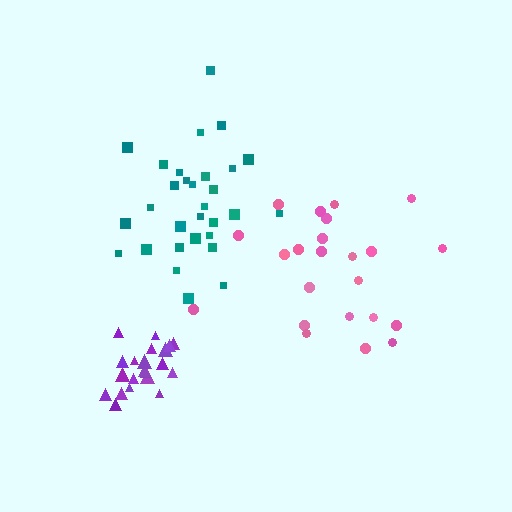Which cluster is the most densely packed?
Purple.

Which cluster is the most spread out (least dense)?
Pink.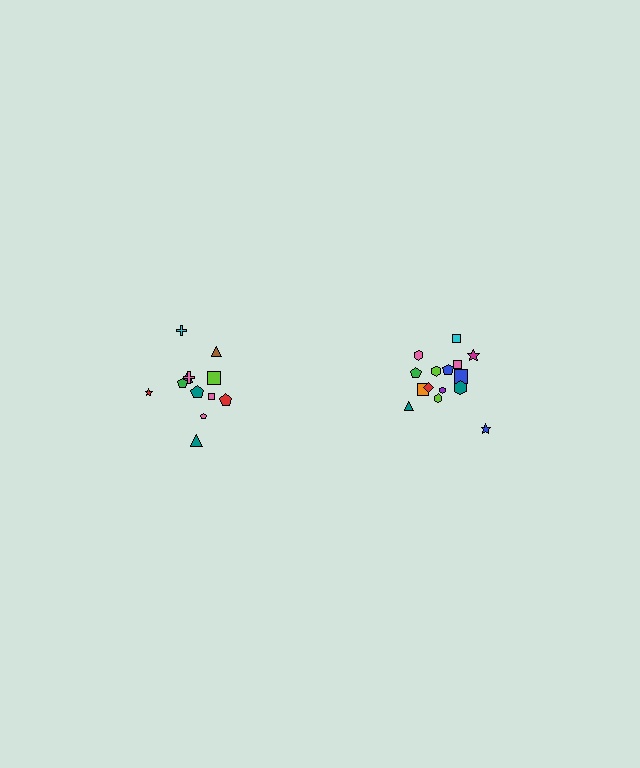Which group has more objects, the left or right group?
The right group.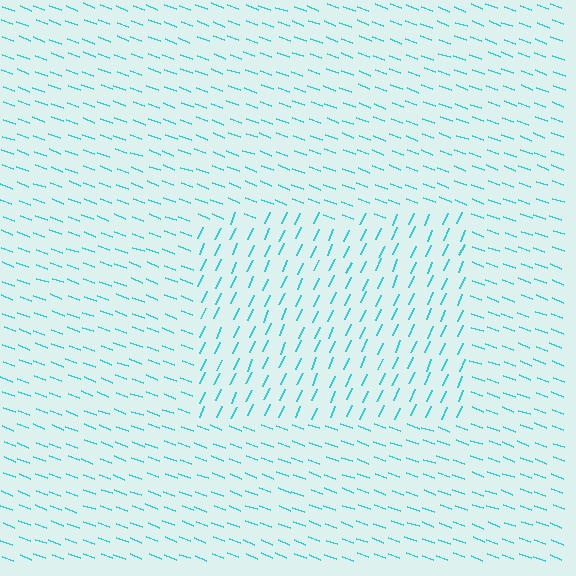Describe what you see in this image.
The image is filled with small cyan line segments. A rectangle region in the image has lines oriented differently from the surrounding lines, creating a visible texture boundary.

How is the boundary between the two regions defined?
The boundary is defined purely by a change in line orientation (approximately 86 degrees difference). All lines are the same color and thickness.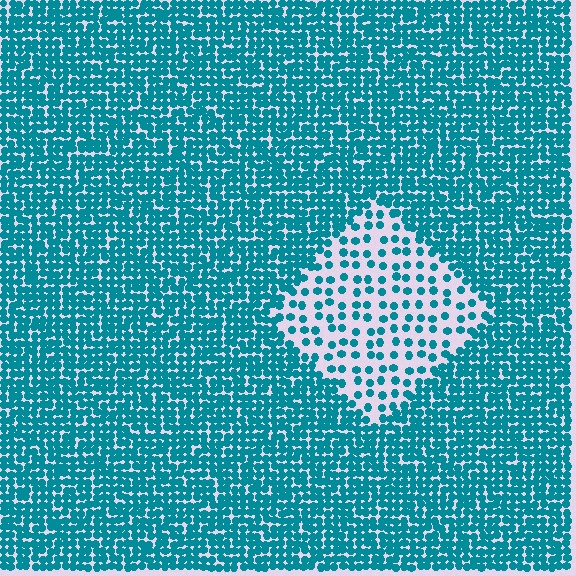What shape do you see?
I see a diamond.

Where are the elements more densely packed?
The elements are more densely packed outside the diamond boundary.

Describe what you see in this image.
The image contains small teal elements arranged at two different densities. A diamond-shaped region is visible where the elements are less densely packed than the surrounding area.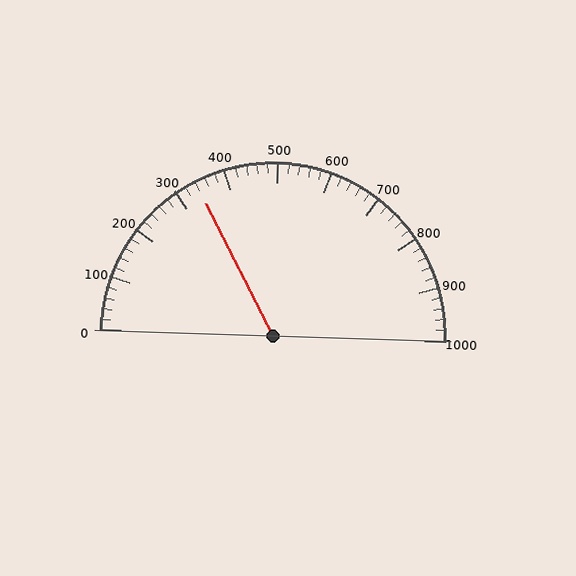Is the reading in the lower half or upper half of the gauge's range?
The reading is in the lower half of the range (0 to 1000).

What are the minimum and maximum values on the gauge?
The gauge ranges from 0 to 1000.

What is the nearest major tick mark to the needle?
The nearest major tick mark is 300.